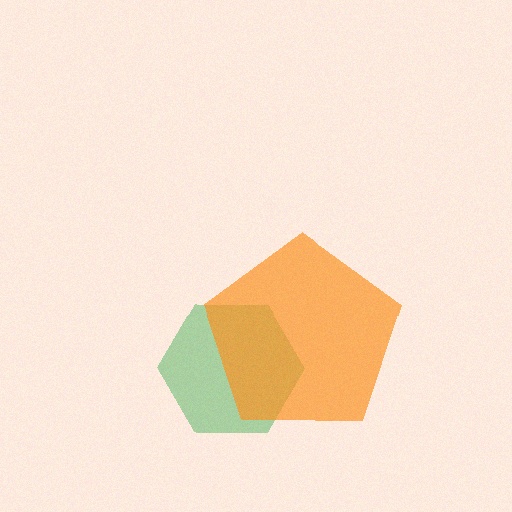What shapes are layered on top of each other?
The layered shapes are: a green hexagon, an orange pentagon.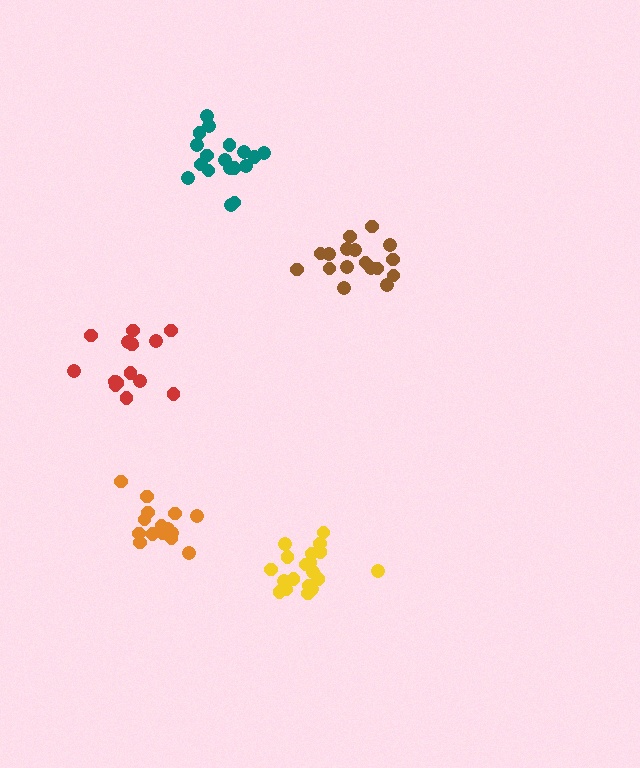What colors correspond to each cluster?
The clusters are colored: orange, brown, red, yellow, teal.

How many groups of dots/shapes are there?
There are 5 groups.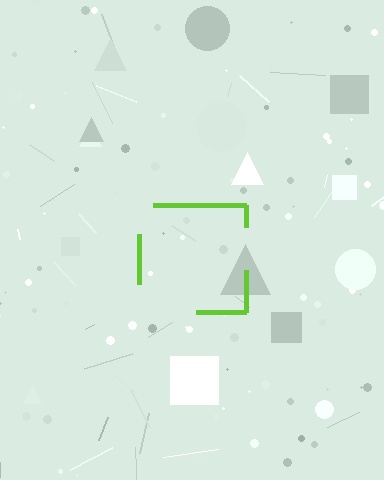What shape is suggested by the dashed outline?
The dashed outline suggests a square.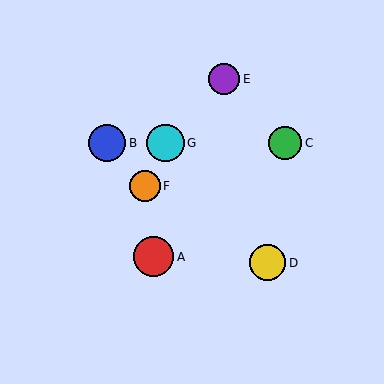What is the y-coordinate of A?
Object A is at y≈257.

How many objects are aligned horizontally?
3 objects (B, C, G) are aligned horizontally.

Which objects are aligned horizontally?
Objects B, C, G are aligned horizontally.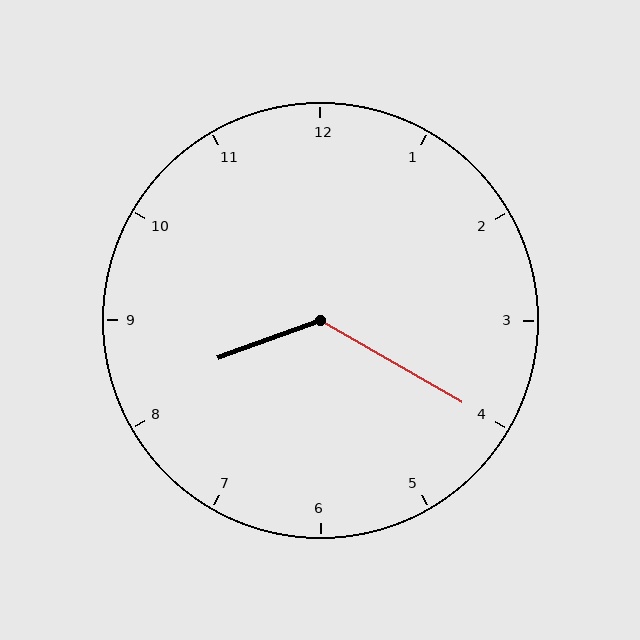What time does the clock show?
8:20.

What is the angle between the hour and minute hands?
Approximately 130 degrees.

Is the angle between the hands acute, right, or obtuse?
It is obtuse.